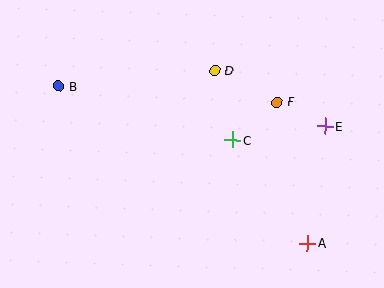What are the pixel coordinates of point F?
Point F is at (277, 102).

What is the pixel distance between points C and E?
The distance between C and E is 93 pixels.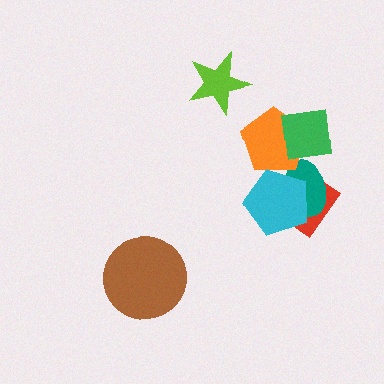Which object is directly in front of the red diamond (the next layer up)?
The teal ellipse is directly in front of the red diamond.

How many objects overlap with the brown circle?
0 objects overlap with the brown circle.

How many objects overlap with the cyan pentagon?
3 objects overlap with the cyan pentagon.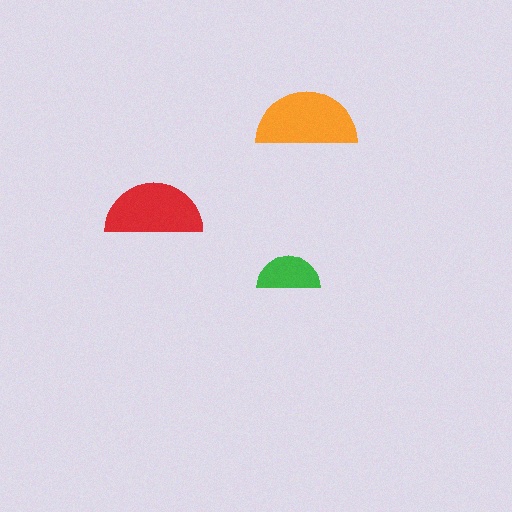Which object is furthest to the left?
The red semicircle is leftmost.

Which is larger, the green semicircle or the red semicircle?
The red one.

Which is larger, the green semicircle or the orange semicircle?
The orange one.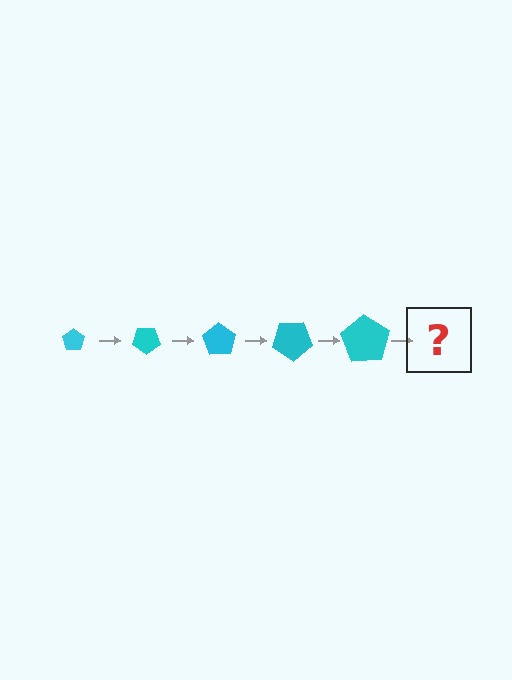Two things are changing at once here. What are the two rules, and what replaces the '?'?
The two rules are that the pentagon grows larger each step and it rotates 35 degrees each step. The '?' should be a pentagon, larger than the previous one and rotated 175 degrees from the start.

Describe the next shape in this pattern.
It should be a pentagon, larger than the previous one and rotated 175 degrees from the start.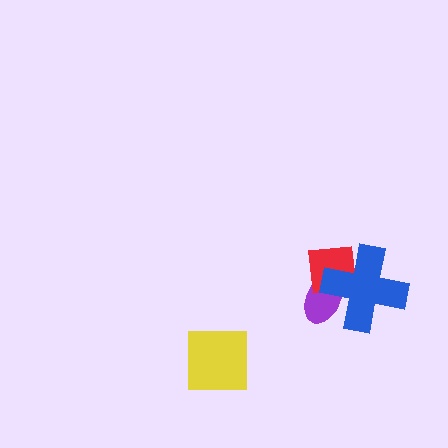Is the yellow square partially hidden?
No, no other shape covers it.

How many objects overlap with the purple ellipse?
2 objects overlap with the purple ellipse.